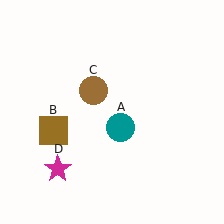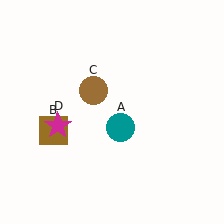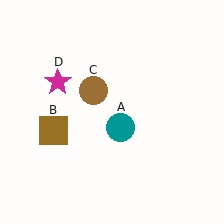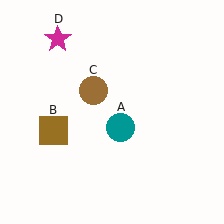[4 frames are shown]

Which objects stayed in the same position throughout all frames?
Teal circle (object A) and brown square (object B) and brown circle (object C) remained stationary.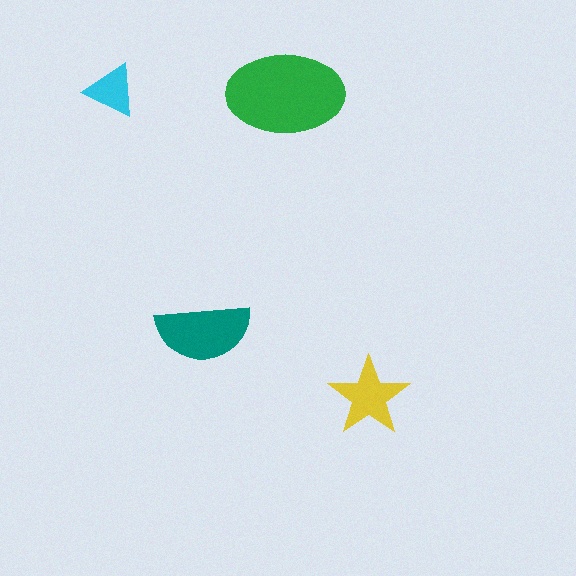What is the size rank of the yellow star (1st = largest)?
3rd.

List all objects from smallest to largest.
The cyan triangle, the yellow star, the teal semicircle, the green ellipse.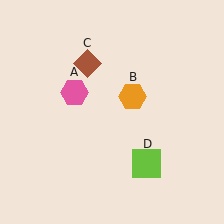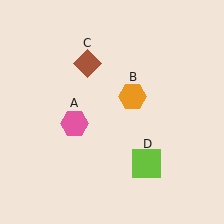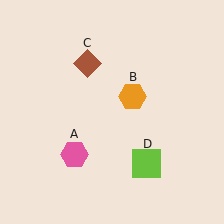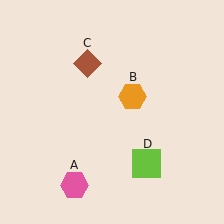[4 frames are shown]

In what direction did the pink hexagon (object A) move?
The pink hexagon (object A) moved down.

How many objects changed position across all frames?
1 object changed position: pink hexagon (object A).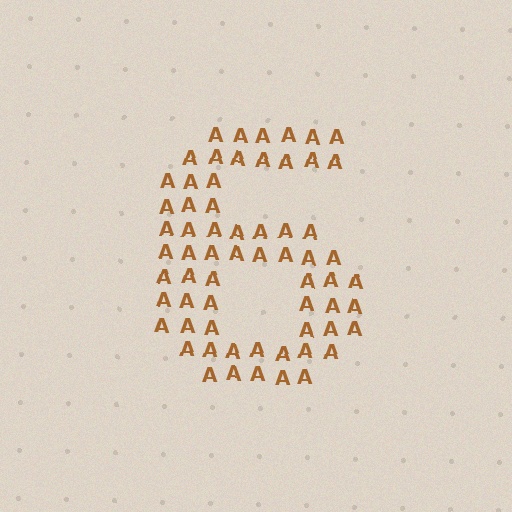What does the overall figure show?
The overall figure shows the digit 6.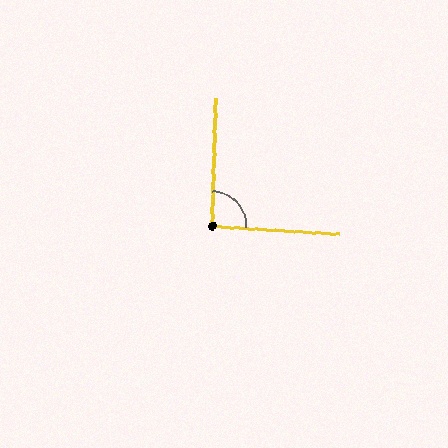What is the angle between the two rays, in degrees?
Approximately 92 degrees.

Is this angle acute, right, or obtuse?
It is approximately a right angle.